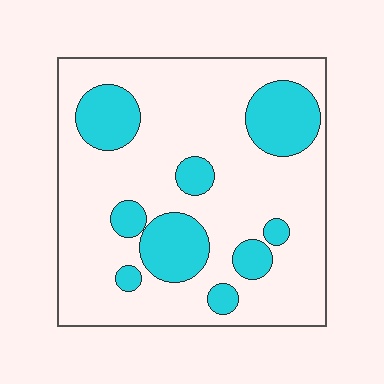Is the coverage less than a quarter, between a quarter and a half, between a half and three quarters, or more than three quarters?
Less than a quarter.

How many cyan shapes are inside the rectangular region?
9.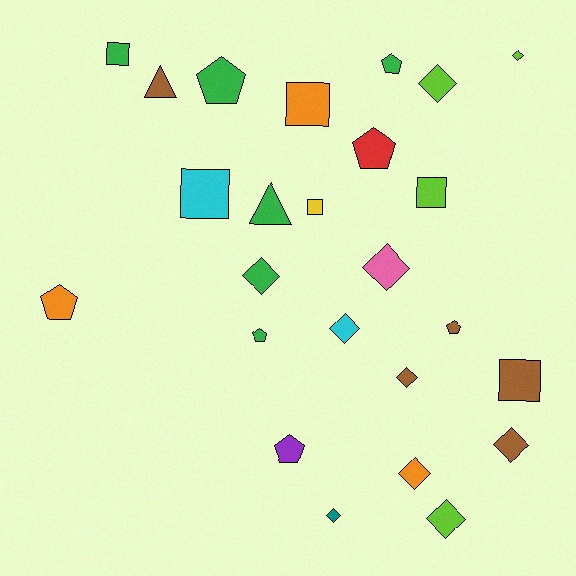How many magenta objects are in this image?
There are no magenta objects.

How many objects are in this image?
There are 25 objects.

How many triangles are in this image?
There are 2 triangles.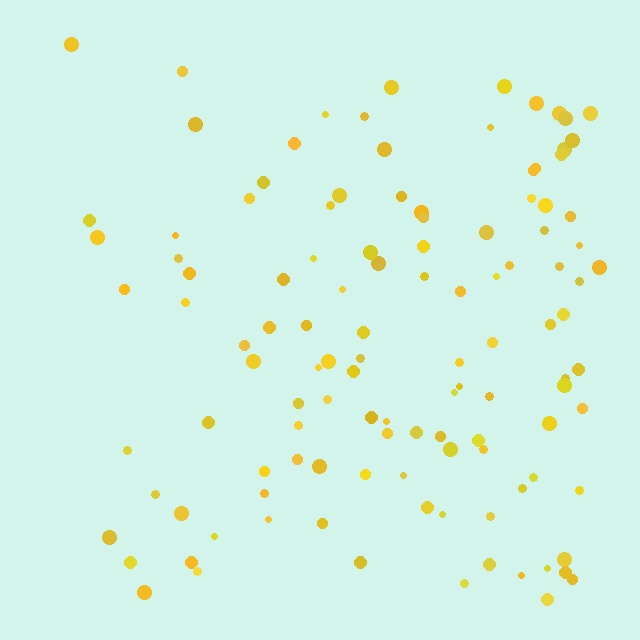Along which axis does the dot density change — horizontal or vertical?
Horizontal.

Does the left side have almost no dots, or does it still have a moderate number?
Still a moderate number, just noticeably fewer than the right.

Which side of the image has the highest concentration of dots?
The right.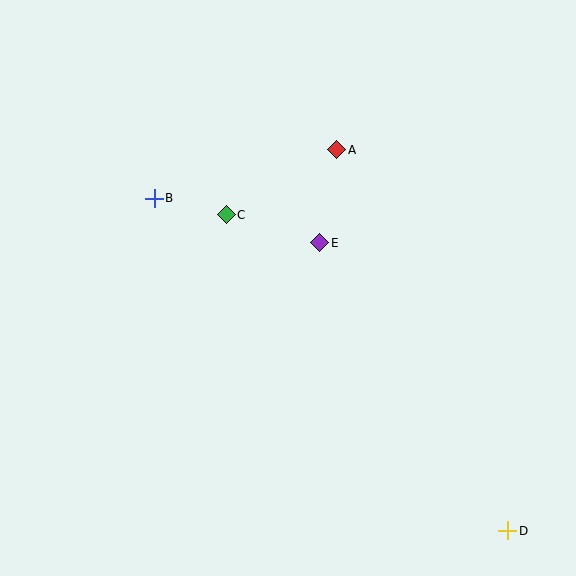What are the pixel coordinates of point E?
Point E is at (320, 243).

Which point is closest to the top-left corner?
Point B is closest to the top-left corner.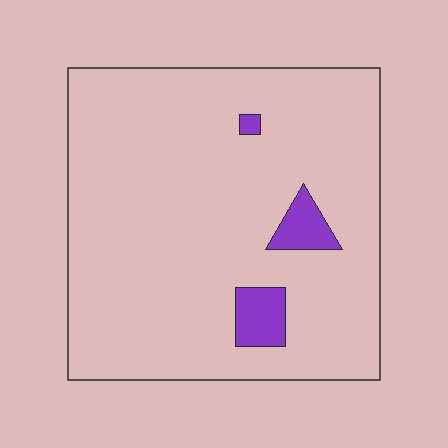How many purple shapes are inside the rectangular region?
3.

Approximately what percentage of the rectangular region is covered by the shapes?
Approximately 5%.